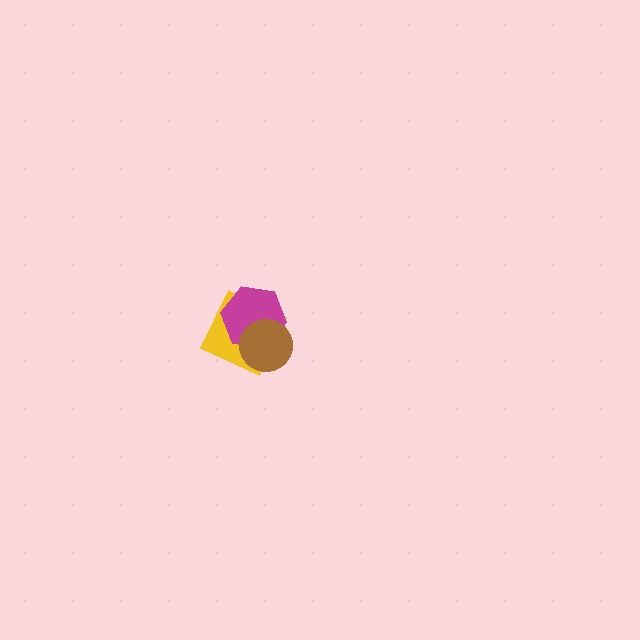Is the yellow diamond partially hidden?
Yes, it is partially covered by another shape.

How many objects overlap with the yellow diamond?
2 objects overlap with the yellow diamond.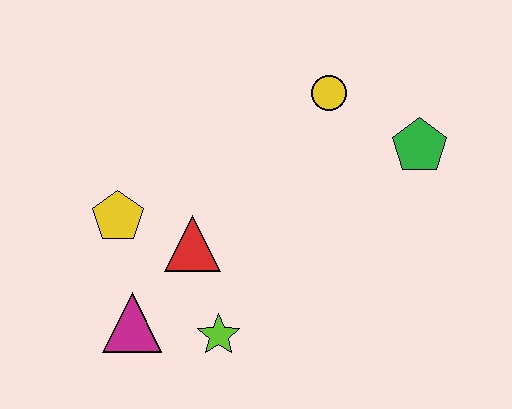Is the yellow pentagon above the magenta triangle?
Yes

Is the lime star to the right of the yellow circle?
No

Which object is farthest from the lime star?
The green pentagon is farthest from the lime star.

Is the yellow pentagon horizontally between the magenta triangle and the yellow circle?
No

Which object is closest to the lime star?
The magenta triangle is closest to the lime star.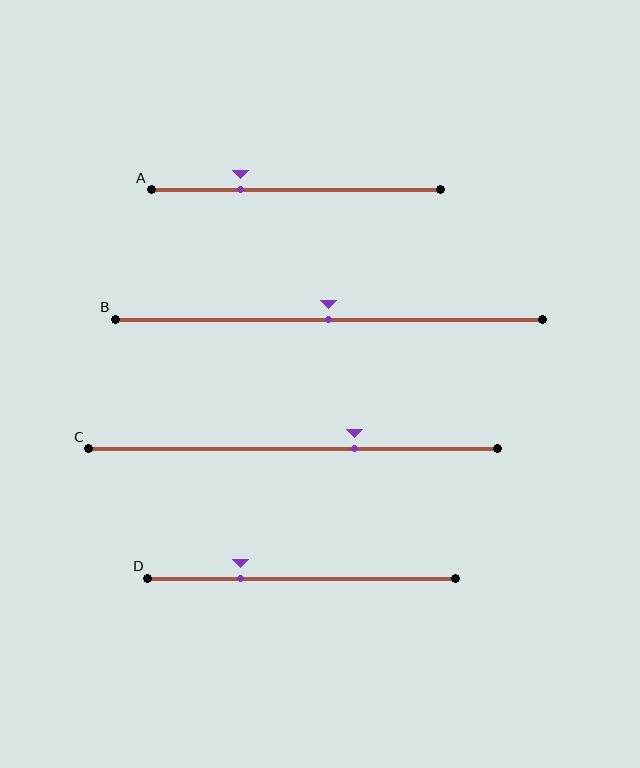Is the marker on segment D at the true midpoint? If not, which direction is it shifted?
No, the marker on segment D is shifted to the left by about 20% of the segment length.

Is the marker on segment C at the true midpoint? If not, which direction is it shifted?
No, the marker on segment C is shifted to the right by about 15% of the segment length.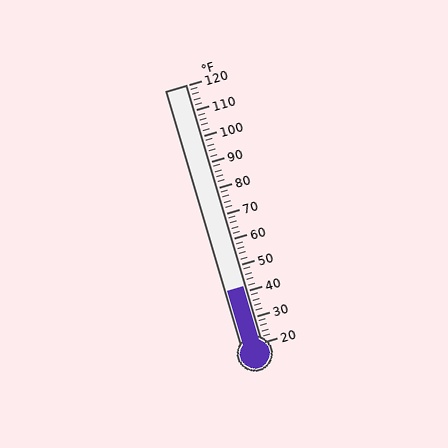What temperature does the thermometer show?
The thermometer shows approximately 42°F.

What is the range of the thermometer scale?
The thermometer scale ranges from 20°F to 120°F.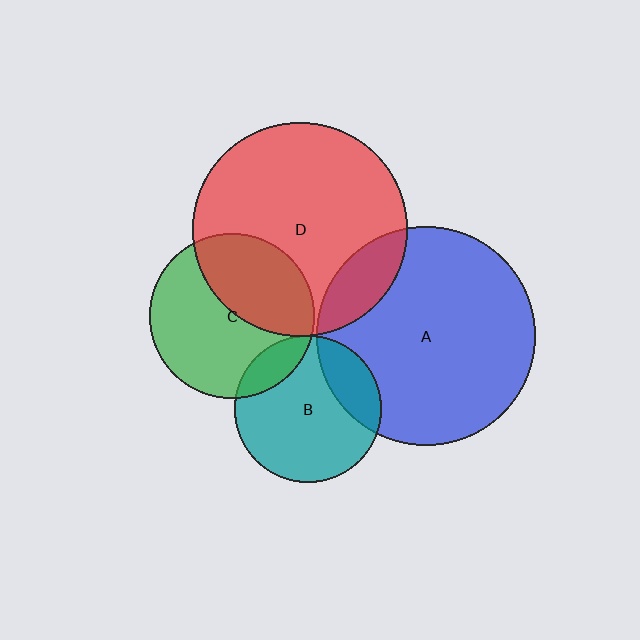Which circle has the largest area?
Circle A (blue).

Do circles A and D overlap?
Yes.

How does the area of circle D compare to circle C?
Approximately 1.7 times.